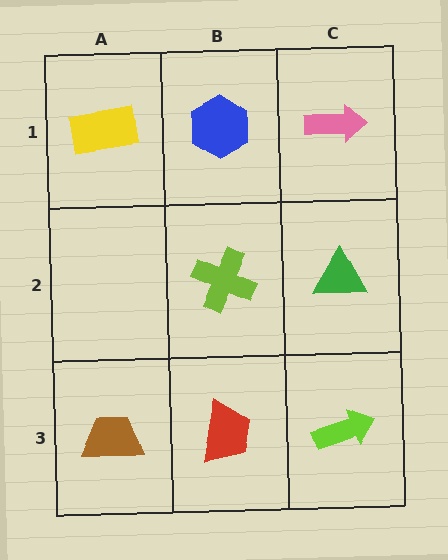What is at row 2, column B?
A lime cross.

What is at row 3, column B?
A red trapezoid.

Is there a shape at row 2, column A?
No, that cell is empty.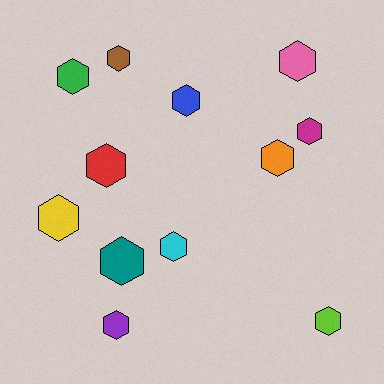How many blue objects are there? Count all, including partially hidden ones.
There is 1 blue object.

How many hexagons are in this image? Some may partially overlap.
There are 12 hexagons.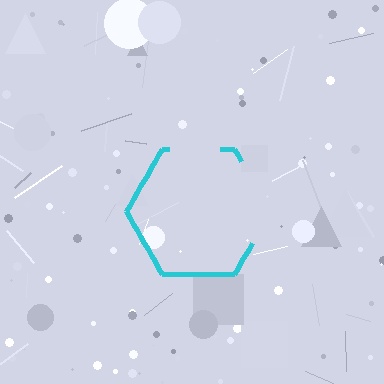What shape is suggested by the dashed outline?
The dashed outline suggests a hexagon.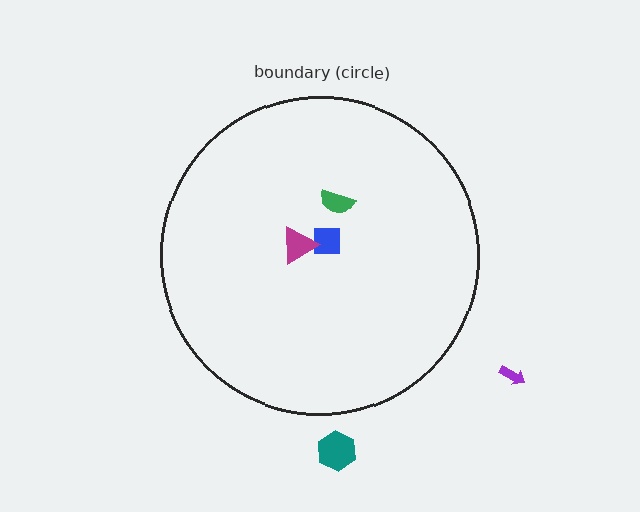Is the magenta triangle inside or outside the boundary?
Inside.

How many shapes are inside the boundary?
3 inside, 2 outside.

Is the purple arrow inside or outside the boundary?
Outside.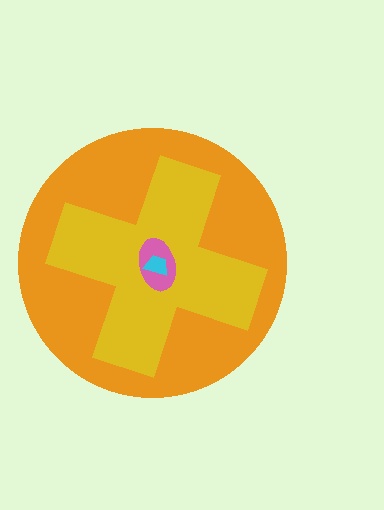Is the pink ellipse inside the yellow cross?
Yes.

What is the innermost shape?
The cyan trapezoid.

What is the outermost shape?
The orange circle.